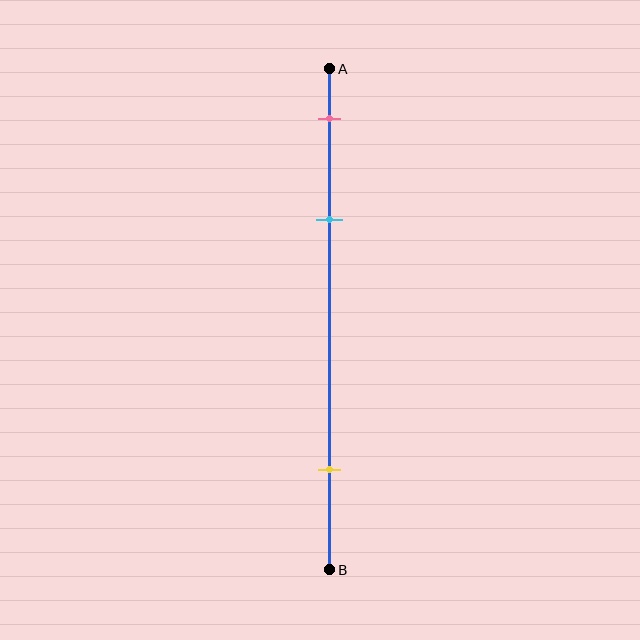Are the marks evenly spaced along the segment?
No, the marks are not evenly spaced.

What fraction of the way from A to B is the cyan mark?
The cyan mark is approximately 30% (0.3) of the way from A to B.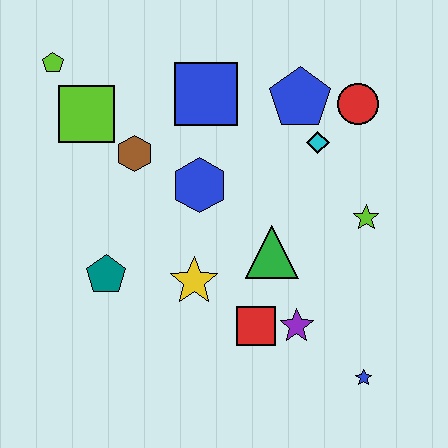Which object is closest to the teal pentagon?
The yellow star is closest to the teal pentagon.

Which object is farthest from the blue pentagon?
The blue star is farthest from the blue pentagon.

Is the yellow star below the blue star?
No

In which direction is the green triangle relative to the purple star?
The green triangle is above the purple star.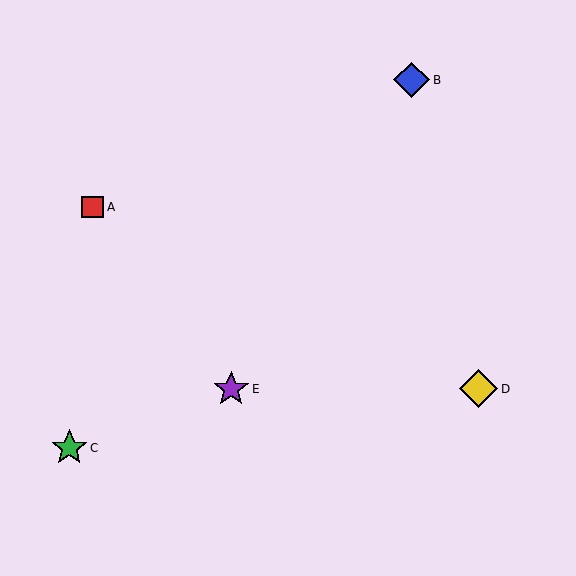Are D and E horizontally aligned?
Yes, both are at y≈389.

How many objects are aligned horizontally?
2 objects (D, E) are aligned horizontally.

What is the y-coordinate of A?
Object A is at y≈207.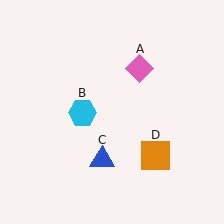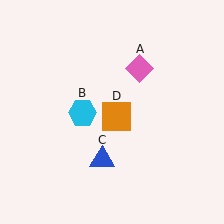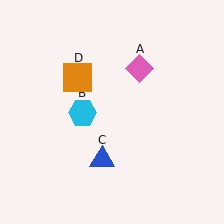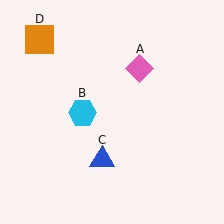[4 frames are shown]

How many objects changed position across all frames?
1 object changed position: orange square (object D).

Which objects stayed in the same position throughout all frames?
Pink diamond (object A) and cyan hexagon (object B) and blue triangle (object C) remained stationary.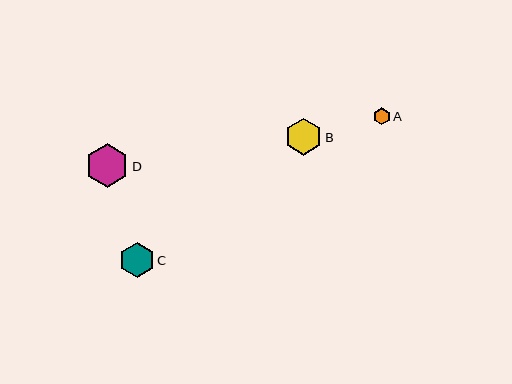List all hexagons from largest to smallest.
From largest to smallest: D, B, C, A.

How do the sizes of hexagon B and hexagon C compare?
Hexagon B and hexagon C are approximately the same size.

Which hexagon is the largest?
Hexagon D is the largest with a size of approximately 43 pixels.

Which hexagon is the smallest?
Hexagon A is the smallest with a size of approximately 17 pixels.